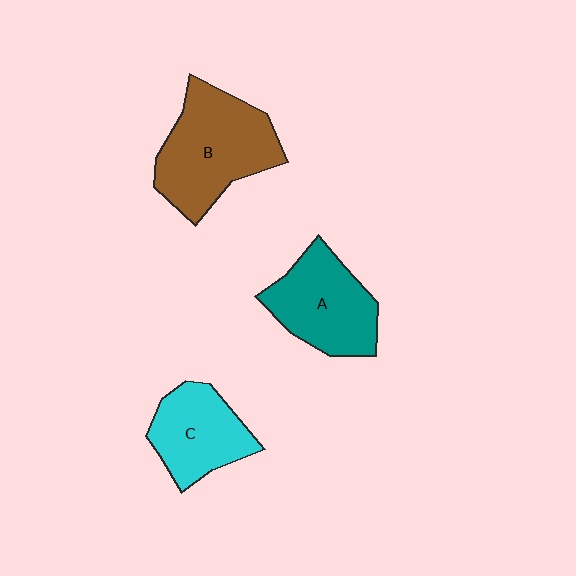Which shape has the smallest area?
Shape C (cyan).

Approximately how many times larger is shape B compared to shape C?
Approximately 1.5 times.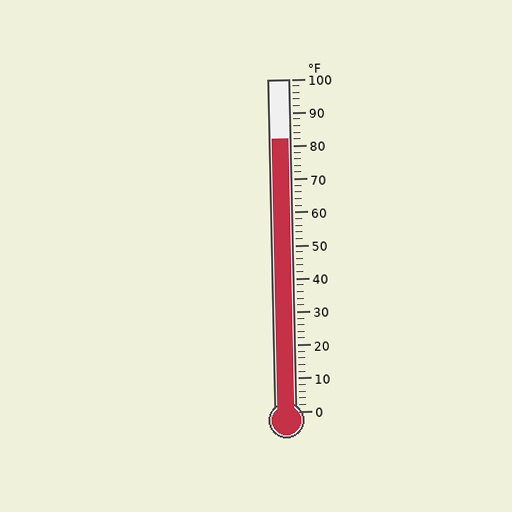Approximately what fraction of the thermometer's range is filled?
The thermometer is filled to approximately 80% of its range.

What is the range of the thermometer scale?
The thermometer scale ranges from 0°F to 100°F.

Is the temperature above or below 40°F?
The temperature is above 40°F.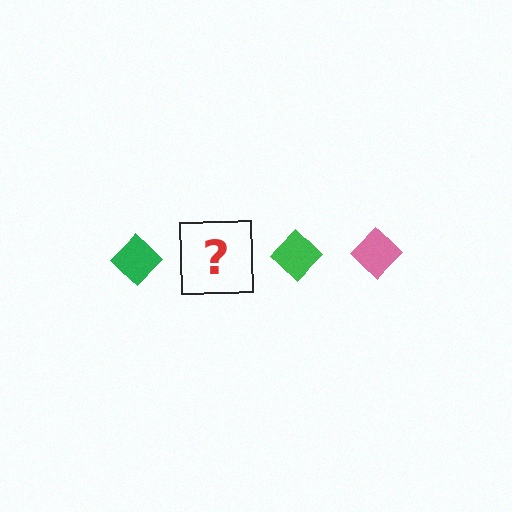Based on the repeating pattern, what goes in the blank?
The blank should be a pink diamond.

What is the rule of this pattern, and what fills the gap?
The rule is that the pattern cycles through green, pink diamonds. The gap should be filled with a pink diamond.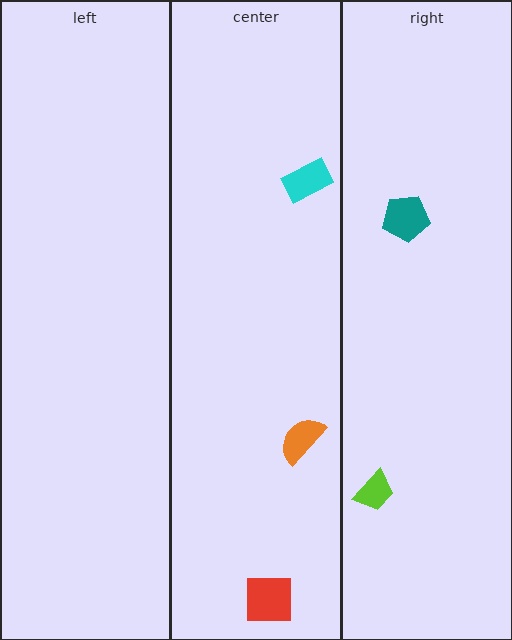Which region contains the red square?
The center region.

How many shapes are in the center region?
3.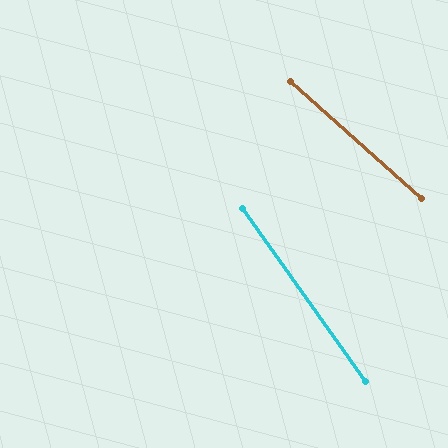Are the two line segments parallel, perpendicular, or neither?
Neither parallel nor perpendicular — they differ by about 13°.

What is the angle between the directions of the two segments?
Approximately 13 degrees.